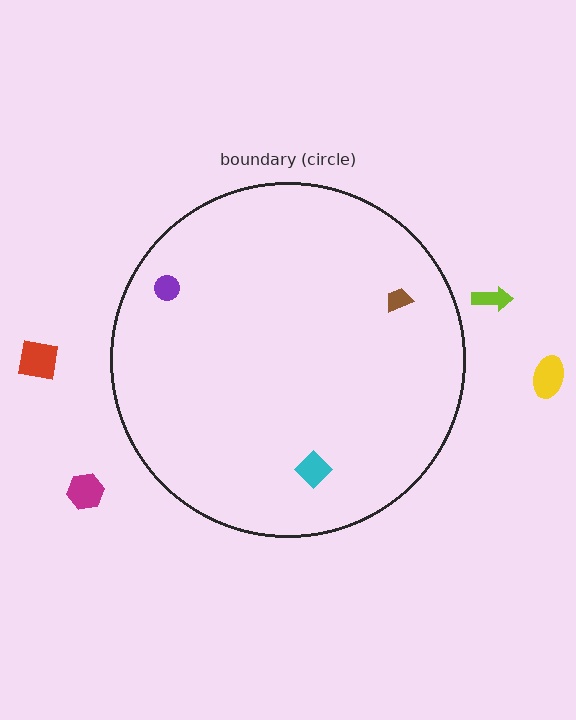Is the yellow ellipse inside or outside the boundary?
Outside.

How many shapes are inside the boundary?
3 inside, 4 outside.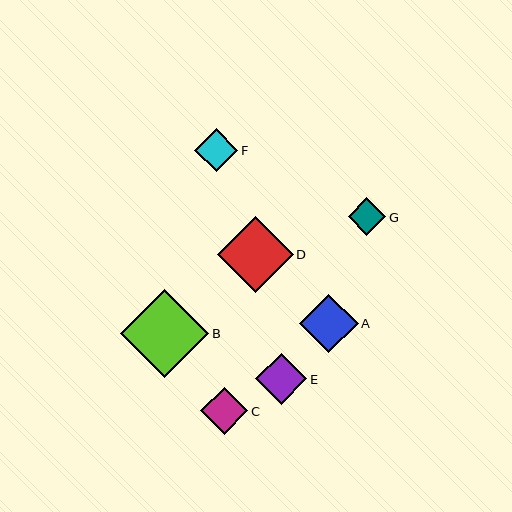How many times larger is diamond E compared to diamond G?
Diamond E is approximately 1.4 times the size of diamond G.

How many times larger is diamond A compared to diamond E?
Diamond A is approximately 1.1 times the size of diamond E.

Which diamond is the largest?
Diamond B is the largest with a size of approximately 88 pixels.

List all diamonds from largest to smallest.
From largest to smallest: B, D, A, E, C, F, G.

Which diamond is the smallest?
Diamond G is the smallest with a size of approximately 38 pixels.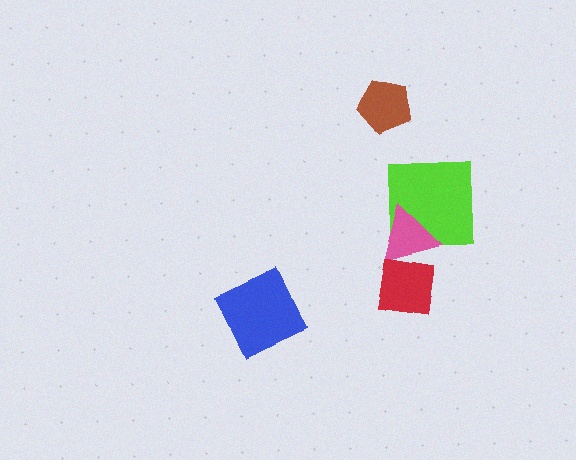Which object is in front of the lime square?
The pink triangle is in front of the lime square.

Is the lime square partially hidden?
Yes, it is partially covered by another shape.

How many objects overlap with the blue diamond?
0 objects overlap with the blue diamond.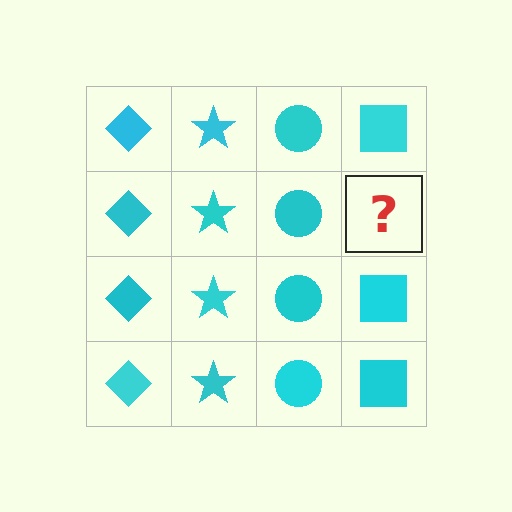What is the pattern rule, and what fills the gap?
The rule is that each column has a consistent shape. The gap should be filled with a cyan square.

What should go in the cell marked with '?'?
The missing cell should contain a cyan square.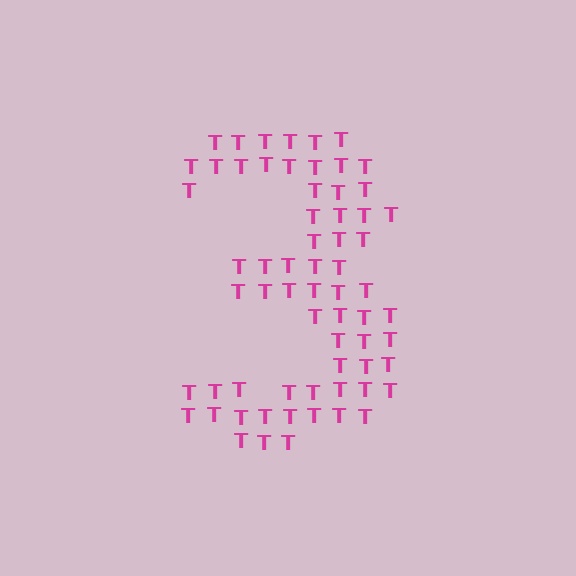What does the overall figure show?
The overall figure shows the digit 3.